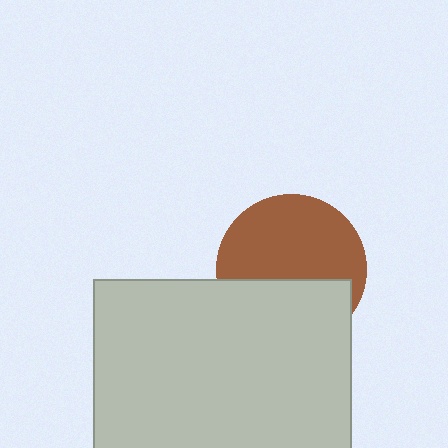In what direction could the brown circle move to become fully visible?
The brown circle could move up. That would shift it out from behind the light gray rectangle entirely.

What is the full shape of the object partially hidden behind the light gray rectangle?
The partially hidden object is a brown circle.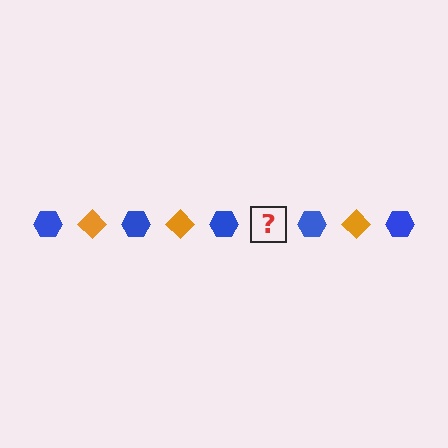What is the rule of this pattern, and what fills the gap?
The rule is that the pattern alternates between blue hexagon and orange diamond. The gap should be filled with an orange diamond.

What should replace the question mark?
The question mark should be replaced with an orange diamond.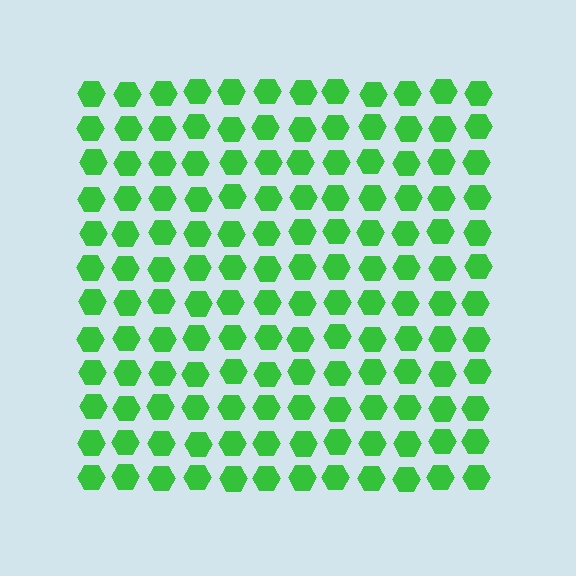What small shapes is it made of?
It is made of small hexagons.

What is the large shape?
The large shape is a square.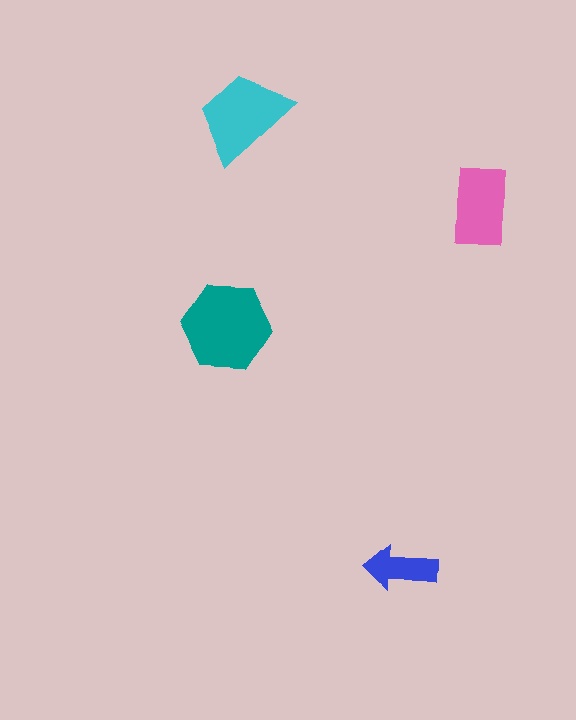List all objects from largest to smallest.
The teal hexagon, the cyan trapezoid, the pink rectangle, the blue arrow.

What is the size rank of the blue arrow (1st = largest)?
4th.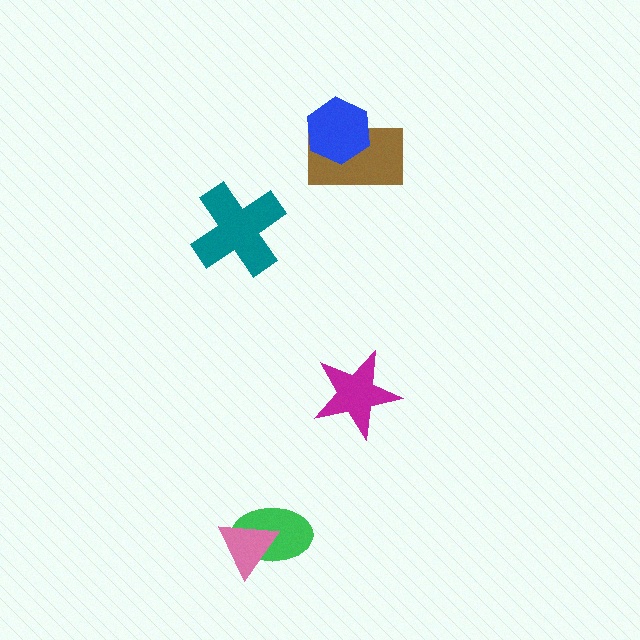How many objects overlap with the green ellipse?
1 object overlaps with the green ellipse.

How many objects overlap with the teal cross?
0 objects overlap with the teal cross.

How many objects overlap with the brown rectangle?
1 object overlaps with the brown rectangle.